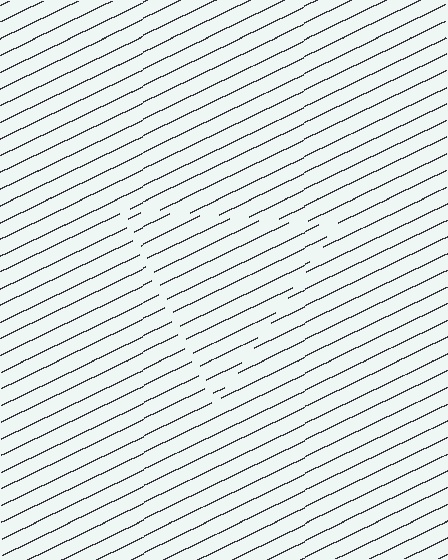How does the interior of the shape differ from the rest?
The interior of the shape contains the same grating, shifted by half a period — the contour is defined by the phase discontinuity where line-ends from the inner and outer gratings abut.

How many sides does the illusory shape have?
3 sides — the line-ends trace a triangle.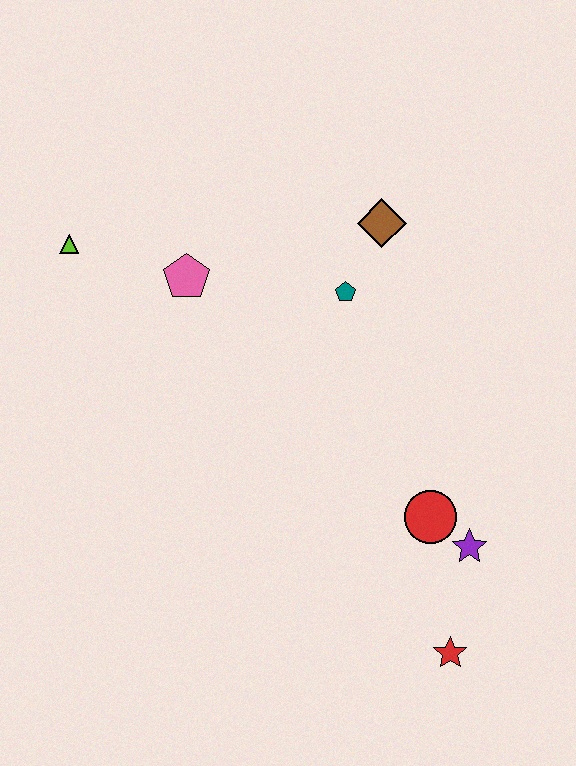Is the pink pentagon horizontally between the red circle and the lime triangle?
Yes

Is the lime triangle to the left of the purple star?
Yes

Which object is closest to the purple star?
The red circle is closest to the purple star.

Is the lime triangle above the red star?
Yes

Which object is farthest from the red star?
The lime triangle is farthest from the red star.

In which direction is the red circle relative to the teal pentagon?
The red circle is below the teal pentagon.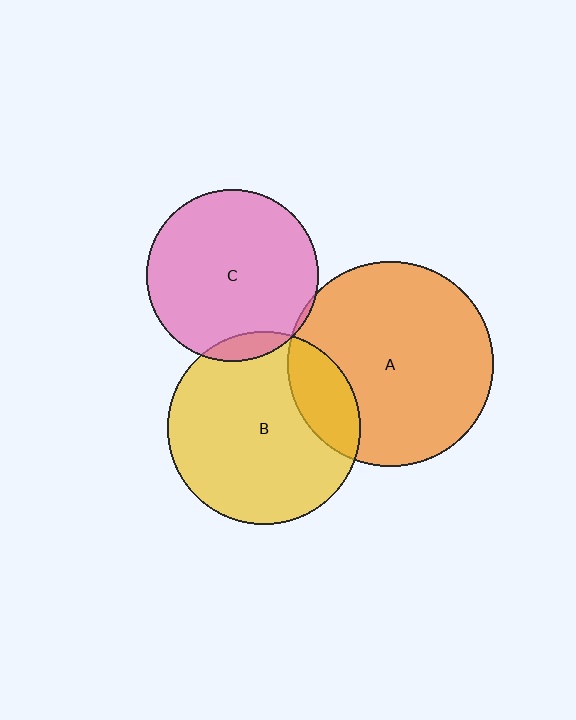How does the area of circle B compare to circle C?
Approximately 1.3 times.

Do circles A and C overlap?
Yes.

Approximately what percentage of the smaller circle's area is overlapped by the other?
Approximately 5%.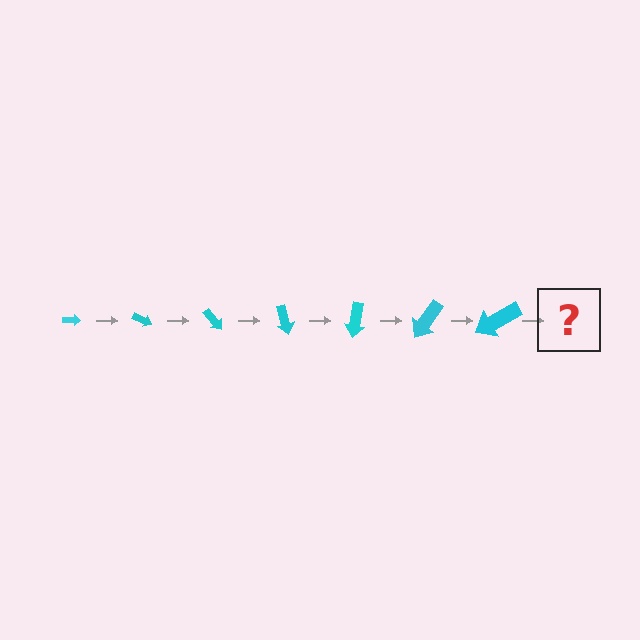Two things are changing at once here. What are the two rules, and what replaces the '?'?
The two rules are that the arrow grows larger each step and it rotates 25 degrees each step. The '?' should be an arrow, larger than the previous one and rotated 175 degrees from the start.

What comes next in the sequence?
The next element should be an arrow, larger than the previous one and rotated 175 degrees from the start.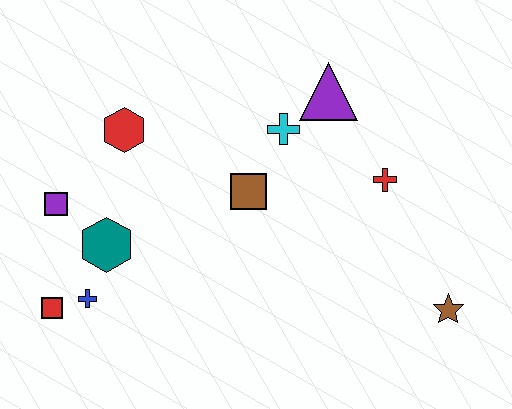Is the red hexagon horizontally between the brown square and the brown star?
No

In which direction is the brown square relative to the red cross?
The brown square is to the left of the red cross.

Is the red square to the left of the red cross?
Yes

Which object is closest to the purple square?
The teal hexagon is closest to the purple square.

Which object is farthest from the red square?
The brown star is farthest from the red square.